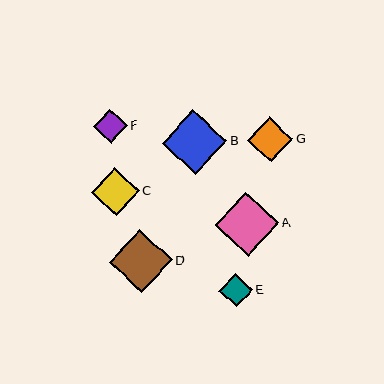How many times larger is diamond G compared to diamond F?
Diamond G is approximately 1.3 times the size of diamond F.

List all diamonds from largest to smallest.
From largest to smallest: B, A, D, C, G, F, E.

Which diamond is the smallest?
Diamond E is the smallest with a size of approximately 34 pixels.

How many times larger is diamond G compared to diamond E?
Diamond G is approximately 1.3 times the size of diamond E.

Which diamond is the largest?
Diamond B is the largest with a size of approximately 65 pixels.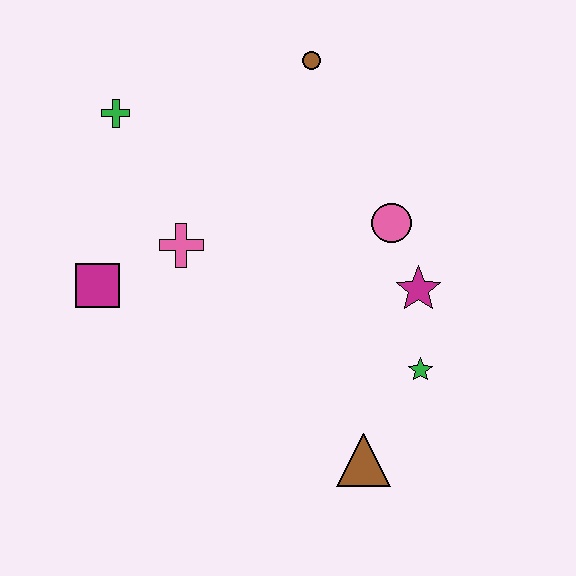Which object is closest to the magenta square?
The pink cross is closest to the magenta square.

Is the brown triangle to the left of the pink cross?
No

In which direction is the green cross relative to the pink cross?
The green cross is above the pink cross.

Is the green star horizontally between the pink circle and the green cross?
No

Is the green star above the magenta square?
No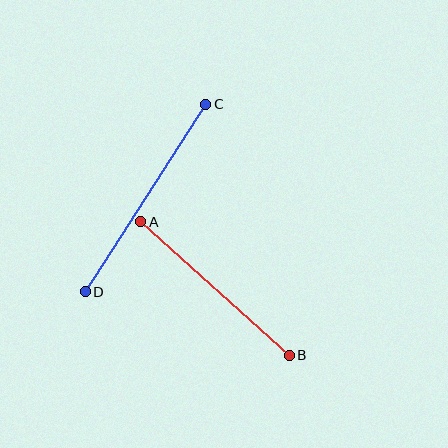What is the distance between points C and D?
The distance is approximately 223 pixels.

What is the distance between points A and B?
The distance is approximately 200 pixels.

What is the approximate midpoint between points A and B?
The midpoint is at approximately (215, 288) pixels.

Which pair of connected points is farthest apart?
Points C and D are farthest apart.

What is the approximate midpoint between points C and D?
The midpoint is at approximately (146, 198) pixels.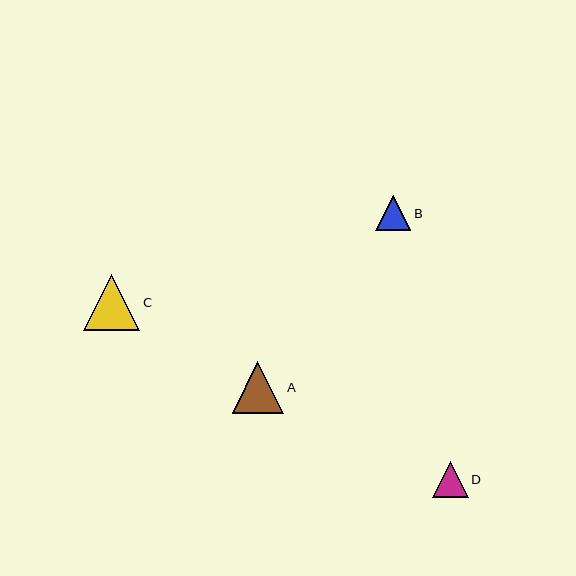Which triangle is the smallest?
Triangle B is the smallest with a size of approximately 35 pixels.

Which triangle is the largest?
Triangle C is the largest with a size of approximately 56 pixels.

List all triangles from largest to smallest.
From largest to smallest: C, A, D, B.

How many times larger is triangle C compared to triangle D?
Triangle C is approximately 1.6 times the size of triangle D.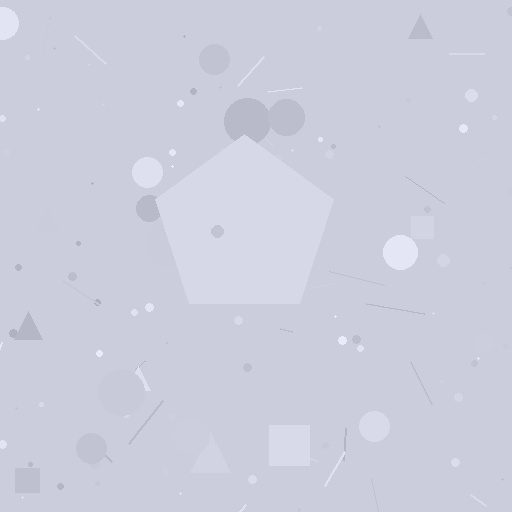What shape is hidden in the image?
A pentagon is hidden in the image.